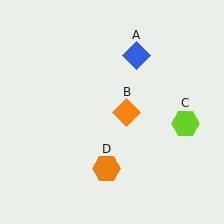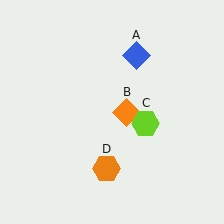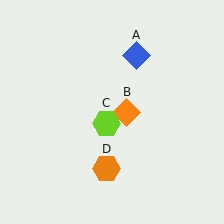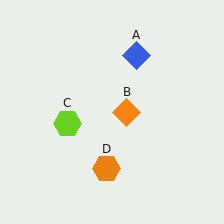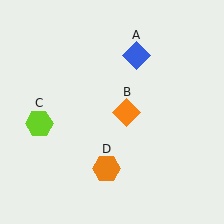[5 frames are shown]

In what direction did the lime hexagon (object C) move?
The lime hexagon (object C) moved left.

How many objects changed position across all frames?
1 object changed position: lime hexagon (object C).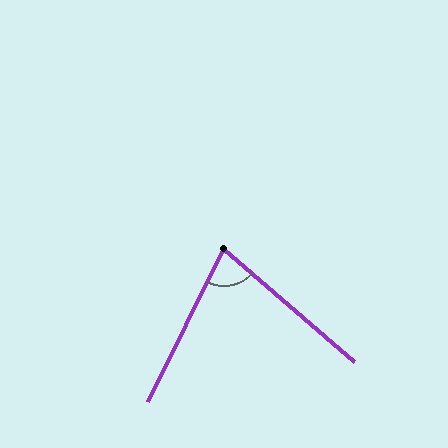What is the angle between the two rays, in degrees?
Approximately 75 degrees.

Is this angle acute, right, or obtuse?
It is acute.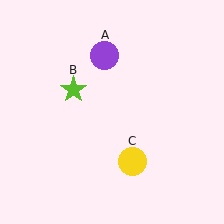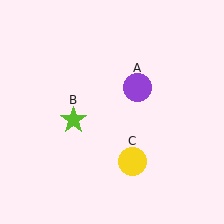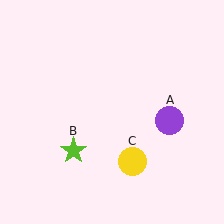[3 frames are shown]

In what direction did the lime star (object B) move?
The lime star (object B) moved down.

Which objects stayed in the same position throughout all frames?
Yellow circle (object C) remained stationary.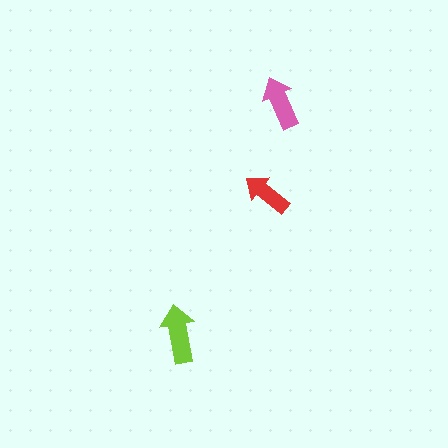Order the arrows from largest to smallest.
the lime one, the pink one, the red one.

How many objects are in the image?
There are 3 objects in the image.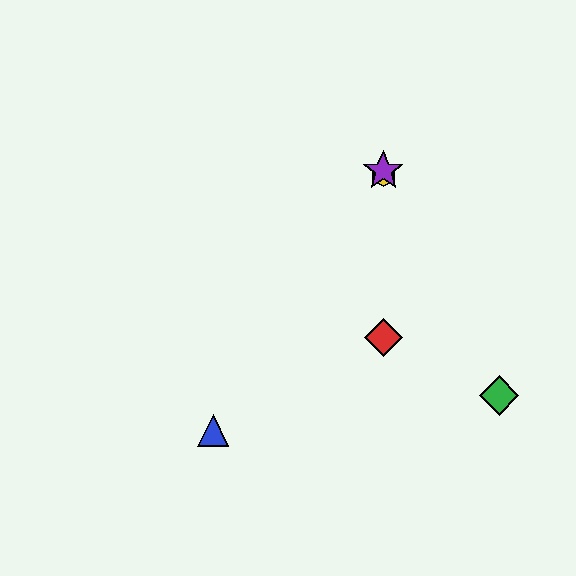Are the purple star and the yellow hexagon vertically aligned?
Yes, both are at x≈383.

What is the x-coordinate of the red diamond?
The red diamond is at x≈383.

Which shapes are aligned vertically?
The red diamond, the yellow hexagon, the purple star are aligned vertically.